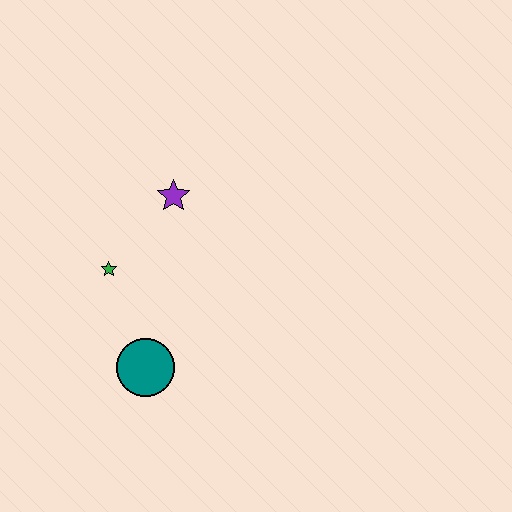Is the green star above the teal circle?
Yes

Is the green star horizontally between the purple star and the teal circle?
No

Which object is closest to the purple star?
The green star is closest to the purple star.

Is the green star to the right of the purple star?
No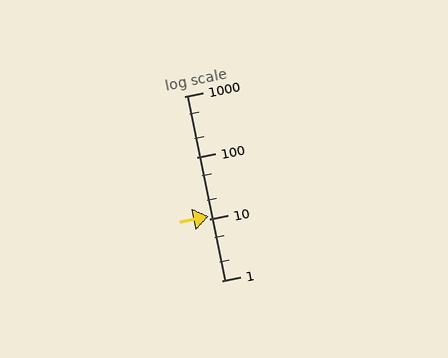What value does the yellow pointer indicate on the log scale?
The pointer indicates approximately 11.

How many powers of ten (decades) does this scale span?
The scale spans 3 decades, from 1 to 1000.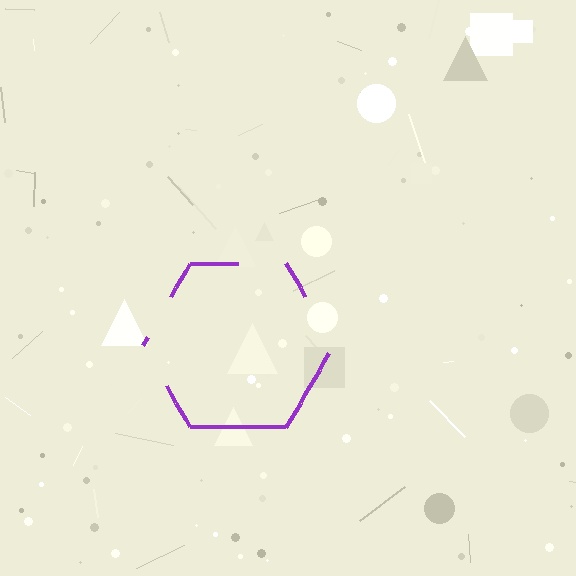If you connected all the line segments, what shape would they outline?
They would outline a hexagon.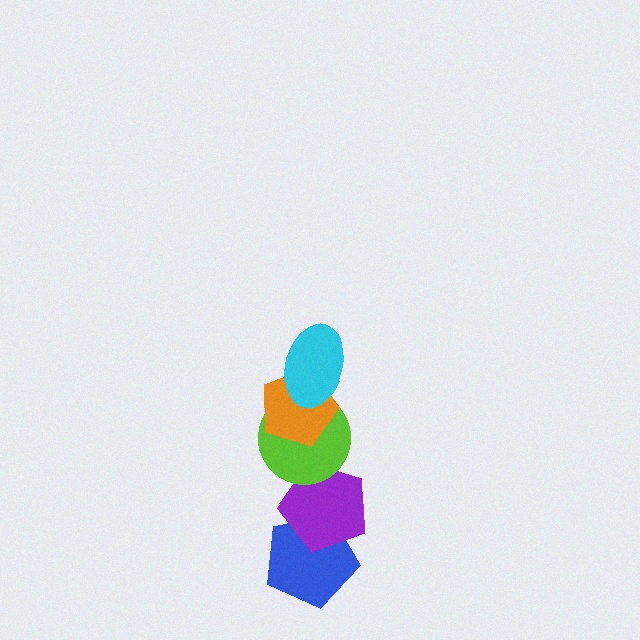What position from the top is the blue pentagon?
The blue pentagon is 5th from the top.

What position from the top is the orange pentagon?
The orange pentagon is 2nd from the top.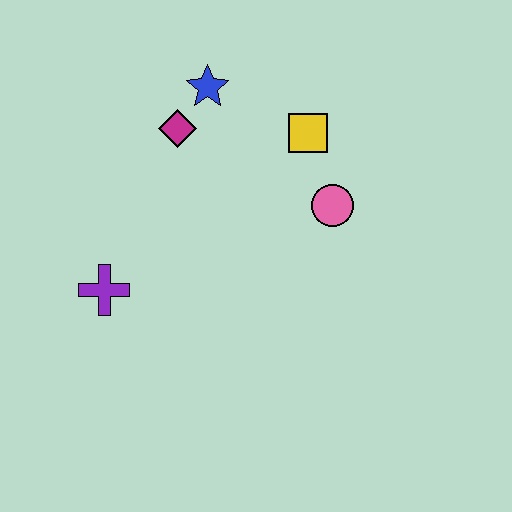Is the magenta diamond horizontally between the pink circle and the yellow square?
No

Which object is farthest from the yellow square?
The purple cross is farthest from the yellow square.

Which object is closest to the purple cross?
The magenta diamond is closest to the purple cross.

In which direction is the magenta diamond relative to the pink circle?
The magenta diamond is to the left of the pink circle.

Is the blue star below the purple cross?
No